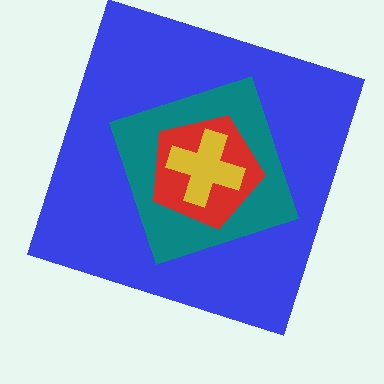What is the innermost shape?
The yellow cross.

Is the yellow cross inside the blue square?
Yes.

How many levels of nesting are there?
4.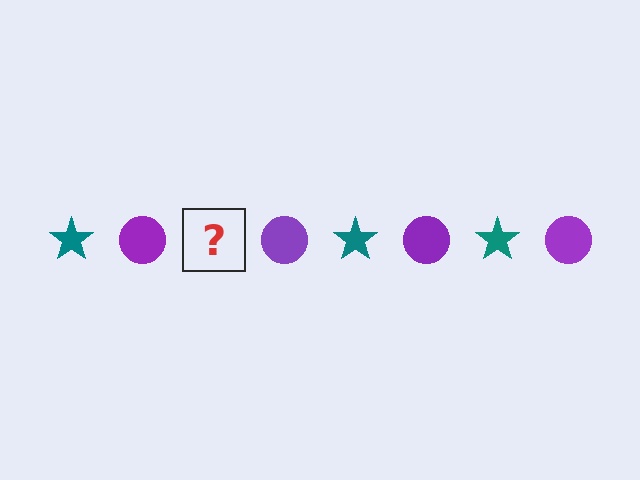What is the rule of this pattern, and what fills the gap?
The rule is that the pattern alternates between teal star and purple circle. The gap should be filled with a teal star.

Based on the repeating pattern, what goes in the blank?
The blank should be a teal star.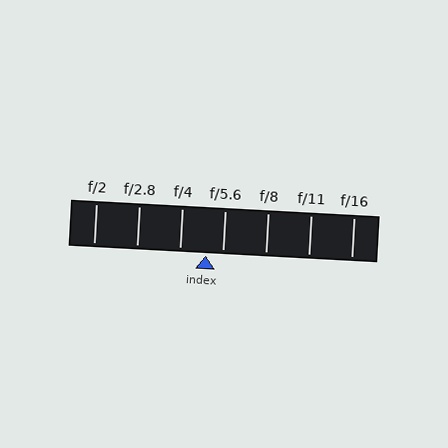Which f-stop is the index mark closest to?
The index mark is closest to f/5.6.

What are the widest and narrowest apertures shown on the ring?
The widest aperture shown is f/2 and the narrowest is f/16.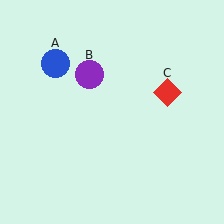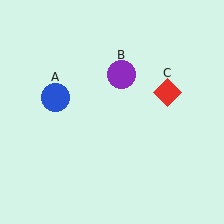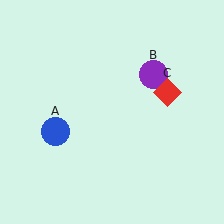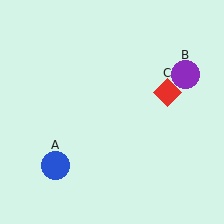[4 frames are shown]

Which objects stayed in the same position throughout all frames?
Red diamond (object C) remained stationary.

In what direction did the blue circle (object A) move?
The blue circle (object A) moved down.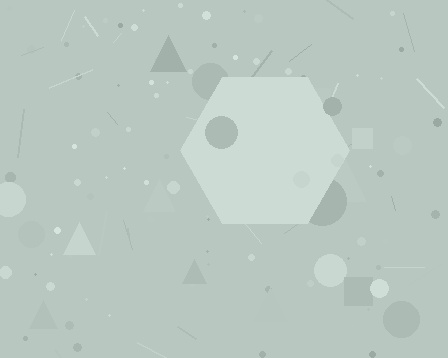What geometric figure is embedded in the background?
A hexagon is embedded in the background.